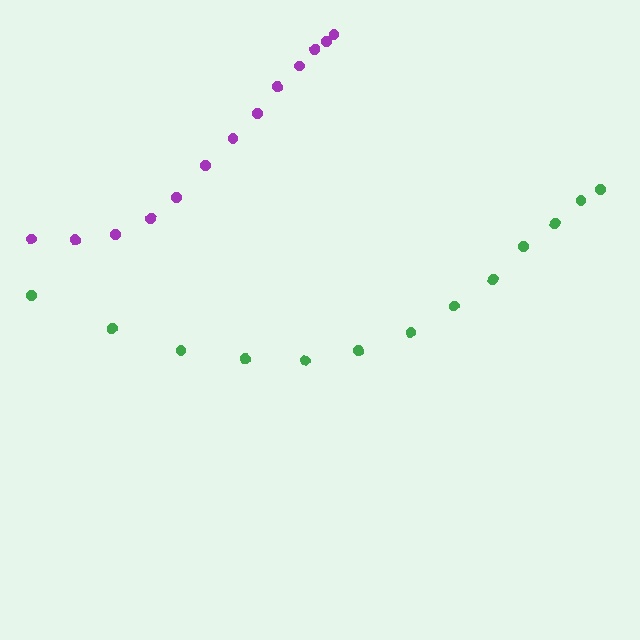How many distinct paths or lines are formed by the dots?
There are 2 distinct paths.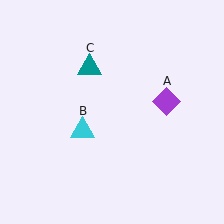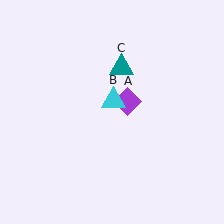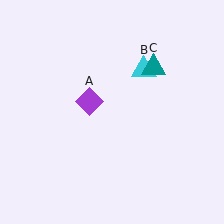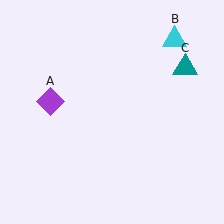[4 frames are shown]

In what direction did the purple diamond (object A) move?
The purple diamond (object A) moved left.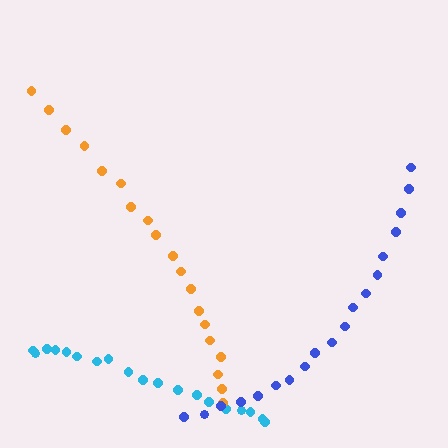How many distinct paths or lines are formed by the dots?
There are 3 distinct paths.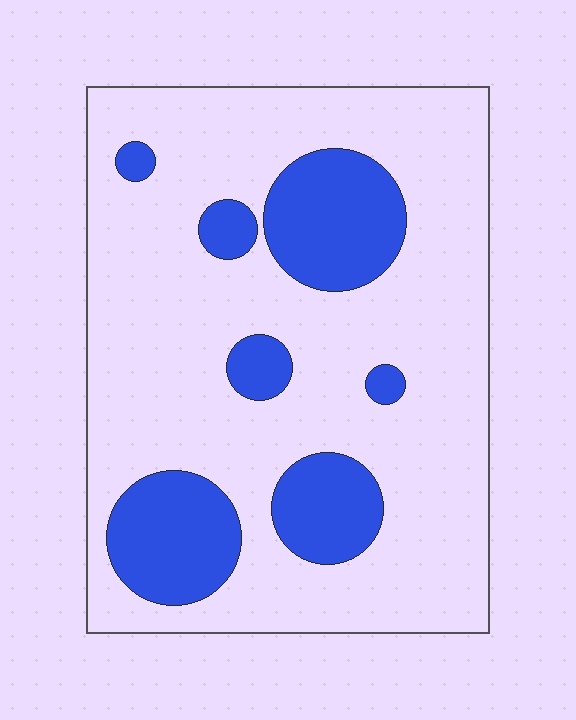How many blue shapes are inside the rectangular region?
7.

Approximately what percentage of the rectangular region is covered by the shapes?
Approximately 20%.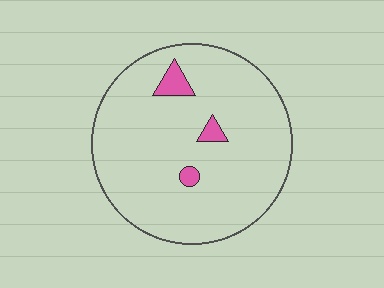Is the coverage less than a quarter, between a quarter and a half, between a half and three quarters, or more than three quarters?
Less than a quarter.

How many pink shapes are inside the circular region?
3.